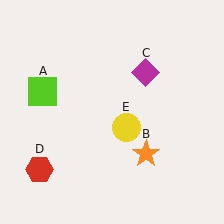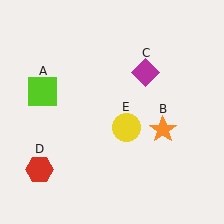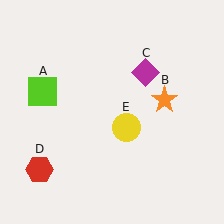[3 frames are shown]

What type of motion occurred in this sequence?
The orange star (object B) rotated counterclockwise around the center of the scene.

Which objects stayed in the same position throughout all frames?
Lime square (object A) and magenta diamond (object C) and red hexagon (object D) and yellow circle (object E) remained stationary.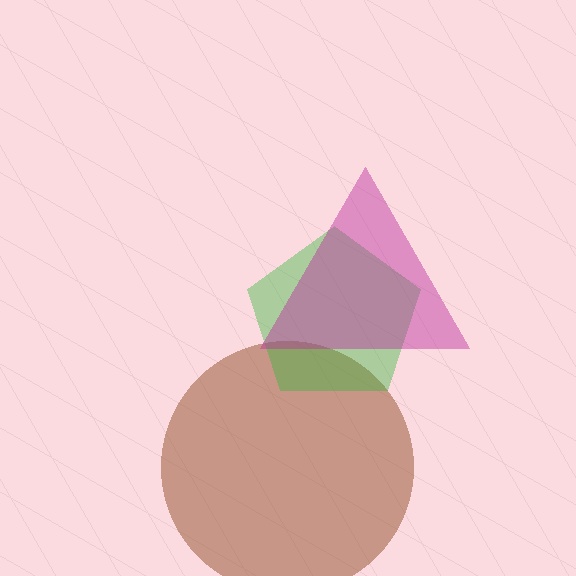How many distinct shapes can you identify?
There are 3 distinct shapes: a brown circle, a green pentagon, a magenta triangle.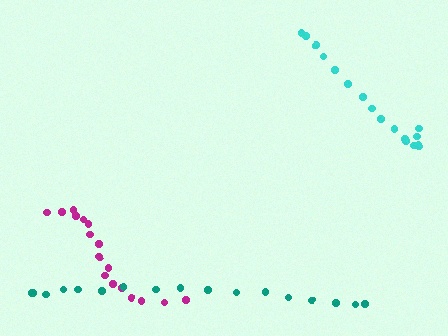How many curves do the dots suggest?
There are 3 distinct paths.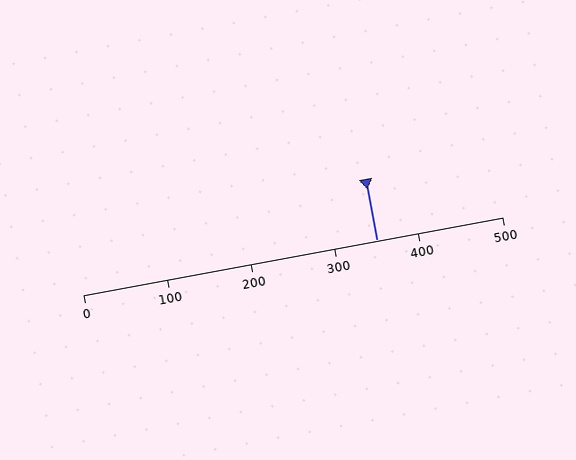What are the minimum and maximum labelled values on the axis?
The axis runs from 0 to 500.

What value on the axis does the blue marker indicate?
The marker indicates approximately 350.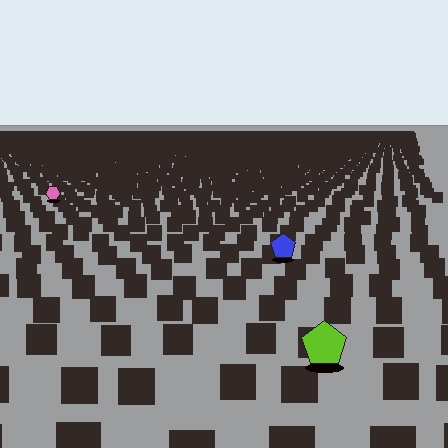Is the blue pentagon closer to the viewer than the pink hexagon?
Yes. The blue pentagon is closer — you can tell from the texture gradient: the ground texture is coarser near it.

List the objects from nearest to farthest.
From nearest to farthest: the lime pentagon, the blue pentagon, the pink hexagon.